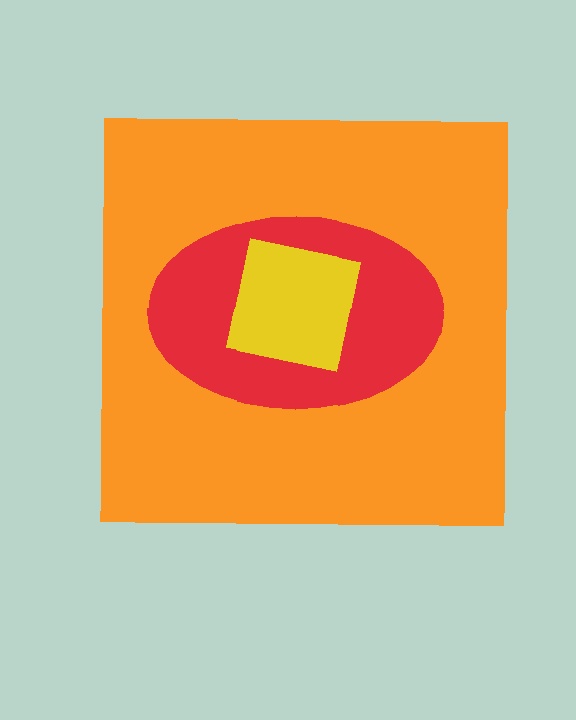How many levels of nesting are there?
3.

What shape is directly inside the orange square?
The red ellipse.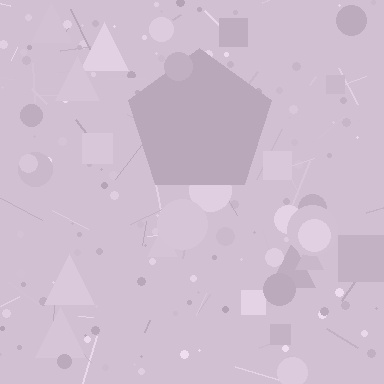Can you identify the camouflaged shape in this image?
The camouflaged shape is a pentagon.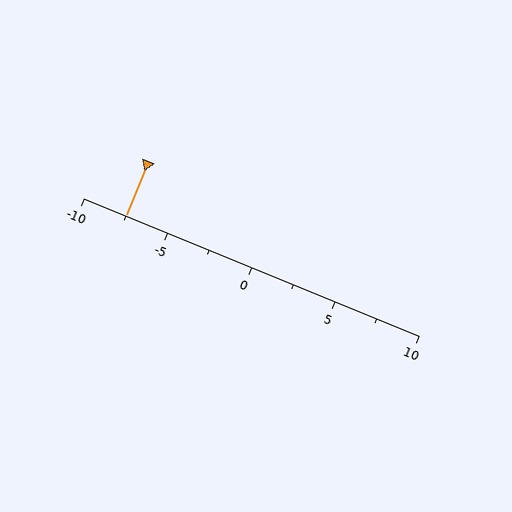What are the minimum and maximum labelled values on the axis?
The axis runs from -10 to 10.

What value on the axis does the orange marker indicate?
The marker indicates approximately -7.5.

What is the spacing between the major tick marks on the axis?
The major ticks are spaced 5 apart.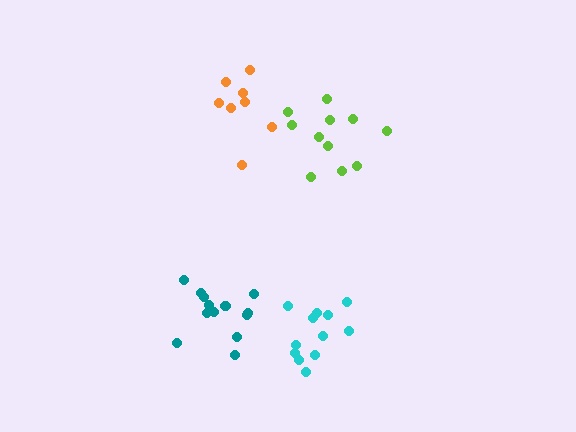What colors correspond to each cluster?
The clusters are colored: cyan, lime, orange, teal.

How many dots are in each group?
Group 1: 12 dots, Group 2: 11 dots, Group 3: 8 dots, Group 4: 13 dots (44 total).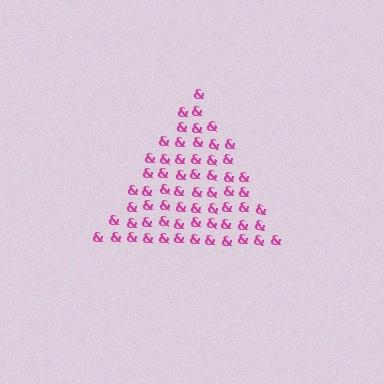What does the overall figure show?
The overall figure shows a triangle.